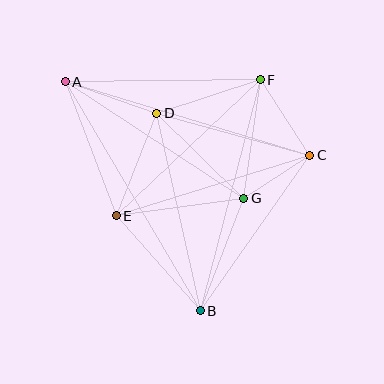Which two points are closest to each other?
Points C and G are closest to each other.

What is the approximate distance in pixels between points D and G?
The distance between D and G is approximately 122 pixels.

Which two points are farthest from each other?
Points A and B are farthest from each other.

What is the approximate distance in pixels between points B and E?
The distance between B and E is approximately 127 pixels.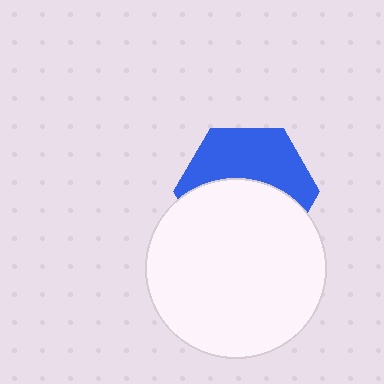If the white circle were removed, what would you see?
You would see the complete blue hexagon.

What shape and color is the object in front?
The object in front is a white circle.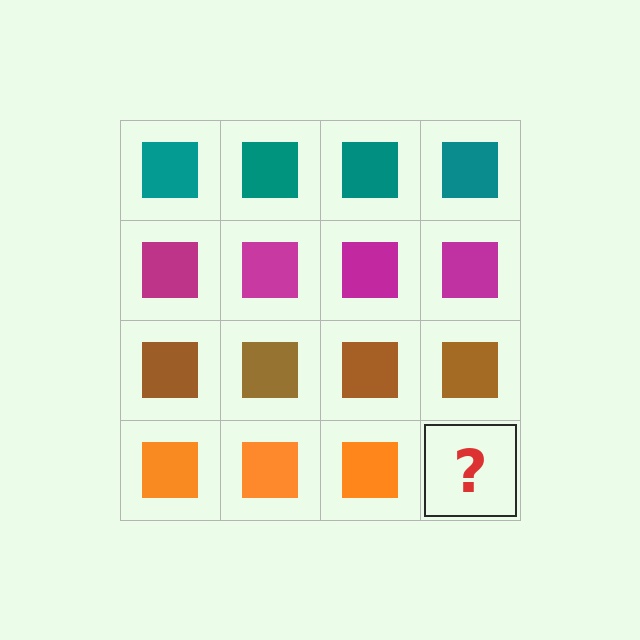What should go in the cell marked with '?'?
The missing cell should contain an orange square.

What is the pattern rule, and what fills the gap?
The rule is that each row has a consistent color. The gap should be filled with an orange square.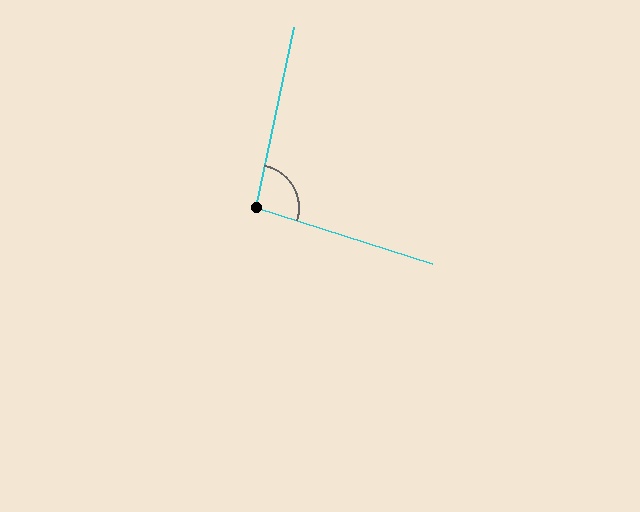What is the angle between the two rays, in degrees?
Approximately 95 degrees.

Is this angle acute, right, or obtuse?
It is obtuse.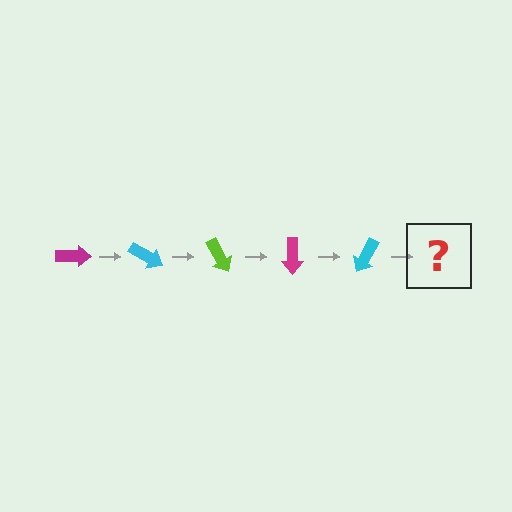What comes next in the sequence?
The next element should be a lime arrow, rotated 150 degrees from the start.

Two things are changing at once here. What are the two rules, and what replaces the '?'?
The two rules are that it rotates 30 degrees each step and the color cycles through magenta, cyan, and lime. The '?' should be a lime arrow, rotated 150 degrees from the start.